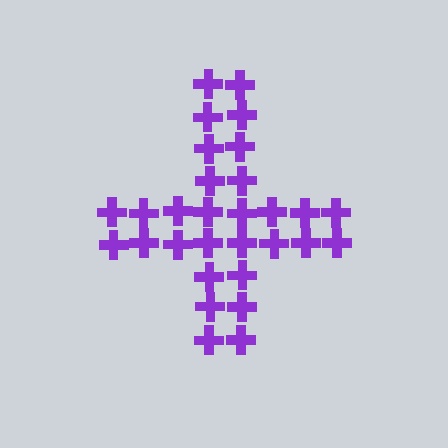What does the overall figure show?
The overall figure shows a cross.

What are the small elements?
The small elements are crosses.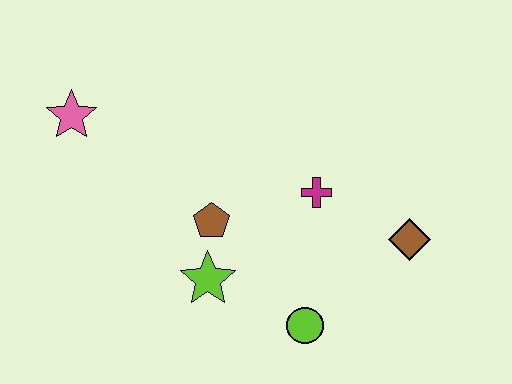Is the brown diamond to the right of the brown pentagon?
Yes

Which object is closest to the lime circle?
The lime star is closest to the lime circle.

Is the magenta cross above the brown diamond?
Yes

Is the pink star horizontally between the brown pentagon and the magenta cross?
No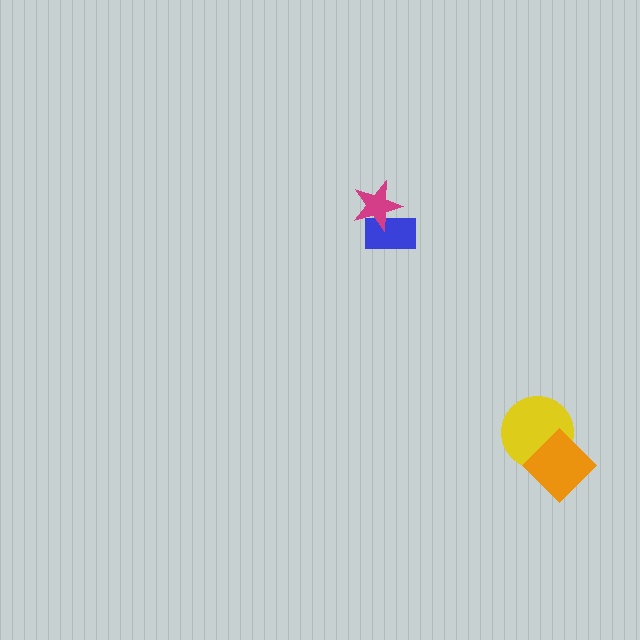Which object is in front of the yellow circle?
The orange diamond is in front of the yellow circle.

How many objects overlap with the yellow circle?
1 object overlaps with the yellow circle.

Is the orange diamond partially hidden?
No, no other shape covers it.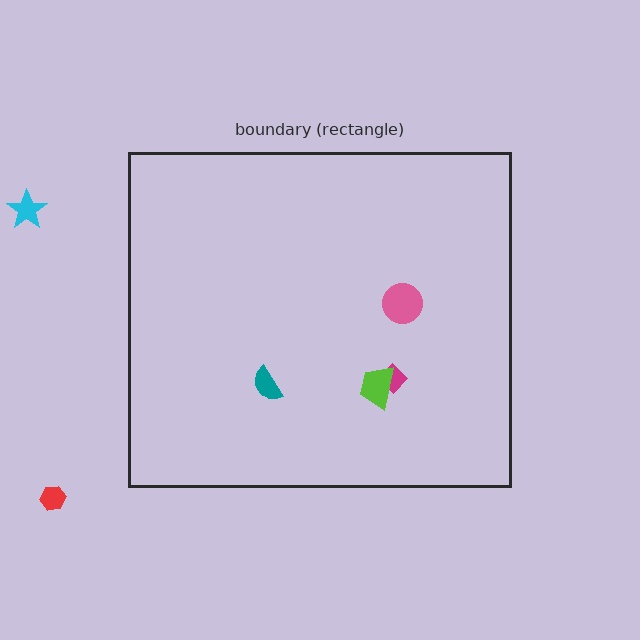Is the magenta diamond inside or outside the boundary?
Inside.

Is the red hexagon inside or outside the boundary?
Outside.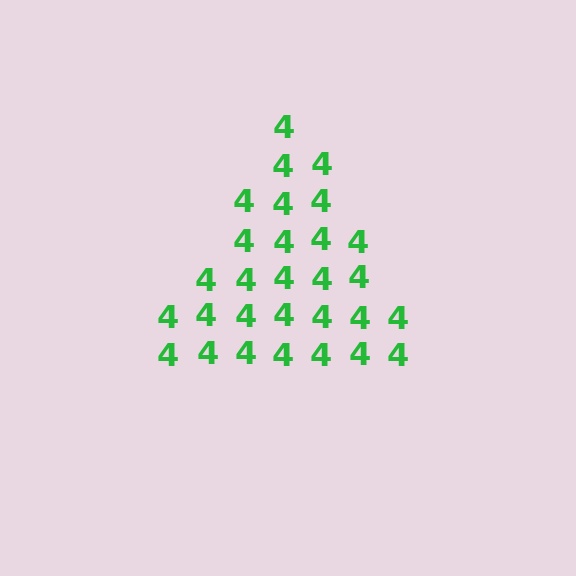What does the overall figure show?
The overall figure shows a triangle.